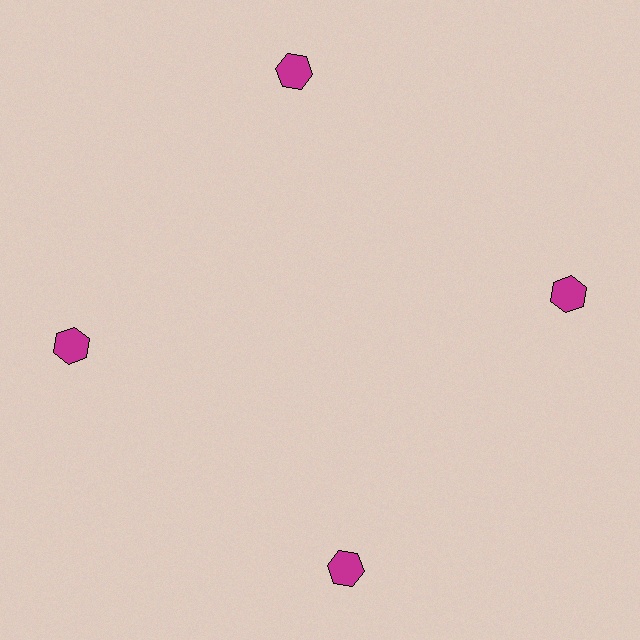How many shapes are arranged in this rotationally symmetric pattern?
There are 4 shapes, arranged in 4 groups of 1.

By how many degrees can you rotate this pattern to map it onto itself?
The pattern maps onto itself every 90 degrees of rotation.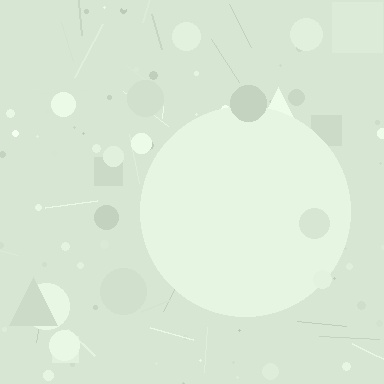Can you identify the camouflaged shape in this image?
The camouflaged shape is a circle.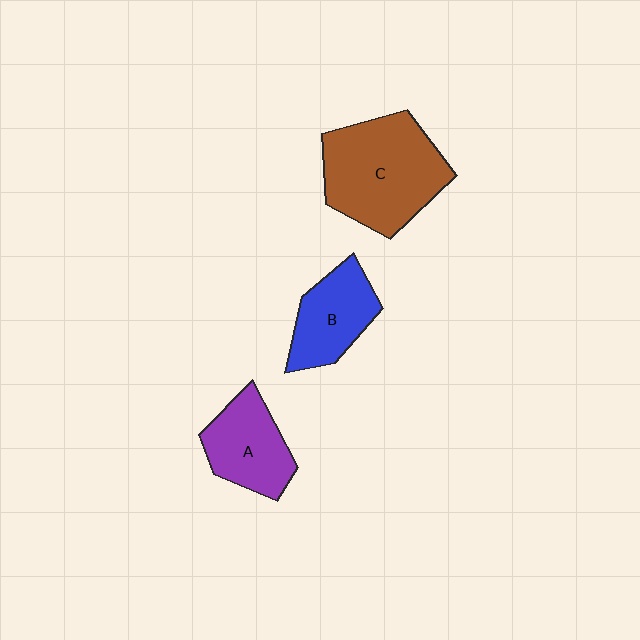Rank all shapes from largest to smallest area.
From largest to smallest: C (brown), A (purple), B (blue).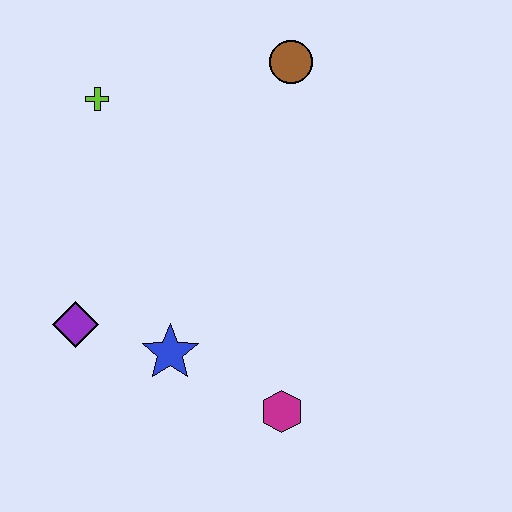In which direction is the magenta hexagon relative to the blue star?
The magenta hexagon is to the right of the blue star.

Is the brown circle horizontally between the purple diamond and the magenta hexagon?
No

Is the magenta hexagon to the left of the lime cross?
No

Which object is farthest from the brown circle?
The magenta hexagon is farthest from the brown circle.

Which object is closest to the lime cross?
The brown circle is closest to the lime cross.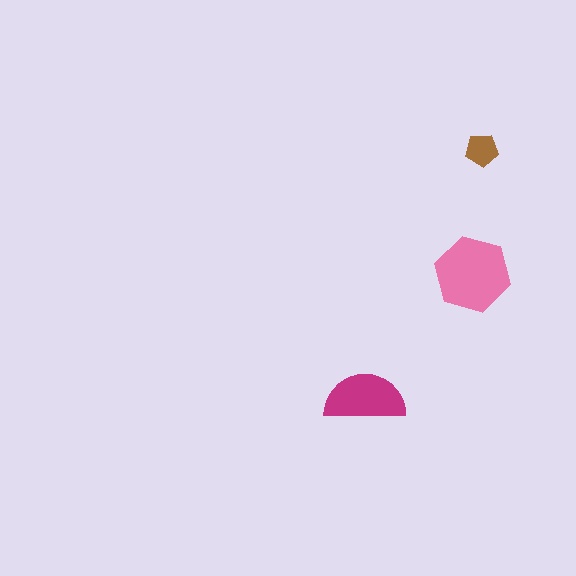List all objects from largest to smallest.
The pink hexagon, the magenta semicircle, the brown pentagon.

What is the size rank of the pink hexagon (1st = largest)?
1st.